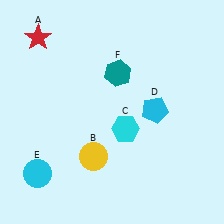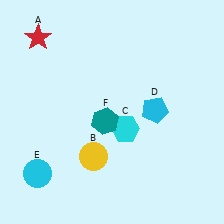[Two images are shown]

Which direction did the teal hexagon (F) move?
The teal hexagon (F) moved down.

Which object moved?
The teal hexagon (F) moved down.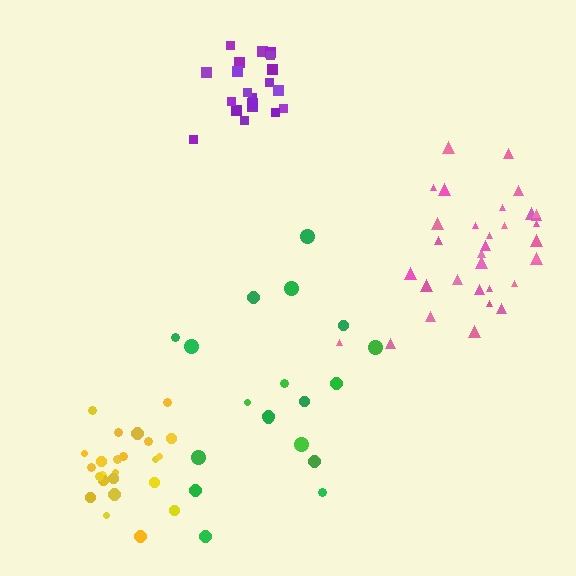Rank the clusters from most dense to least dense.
purple, yellow, pink, green.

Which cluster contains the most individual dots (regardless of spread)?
Pink (34).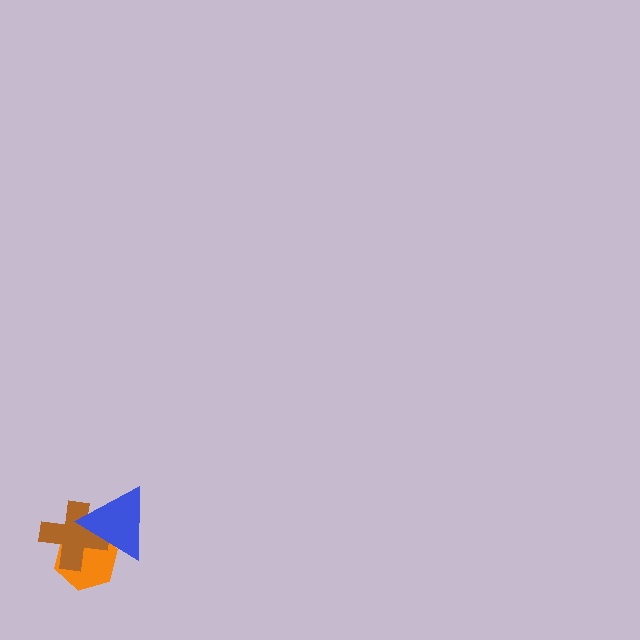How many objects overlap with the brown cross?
2 objects overlap with the brown cross.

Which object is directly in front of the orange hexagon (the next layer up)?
The brown cross is directly in front of the orange hexagon.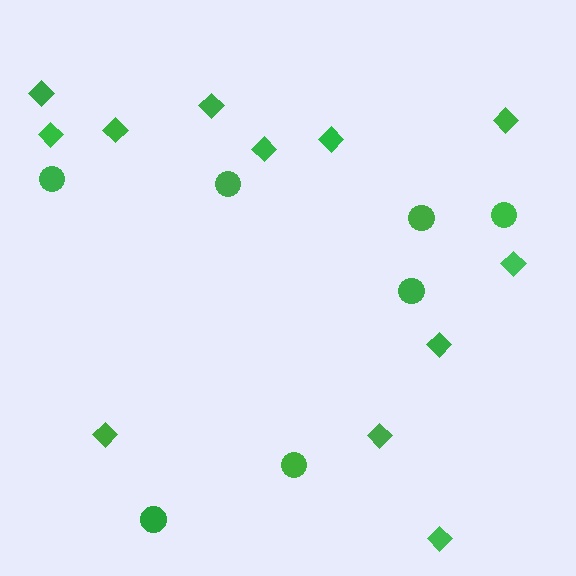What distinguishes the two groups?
There are 2 groups: one group of circles (7) and one group of diamonds (12).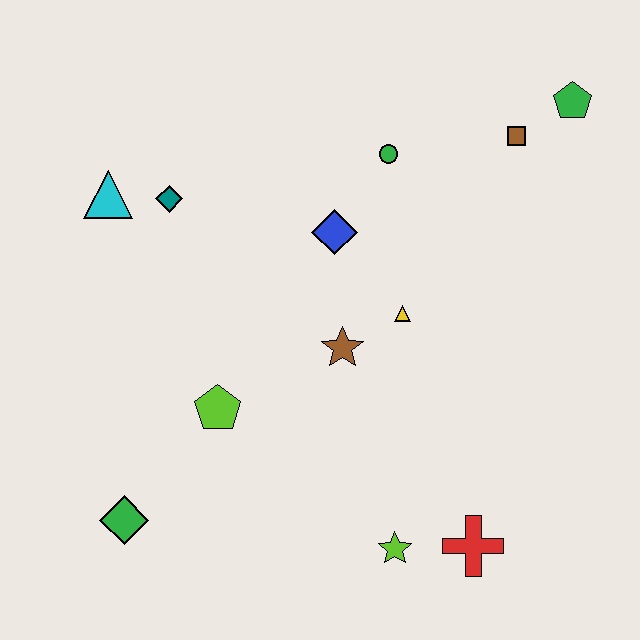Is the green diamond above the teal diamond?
No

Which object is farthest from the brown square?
The green diamond is farthest from the brown square.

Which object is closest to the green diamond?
The lime pentagon is closest to the green diamond.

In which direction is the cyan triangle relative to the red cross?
The cyan triangle is to the left of the red cross.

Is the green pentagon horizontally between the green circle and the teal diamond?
No